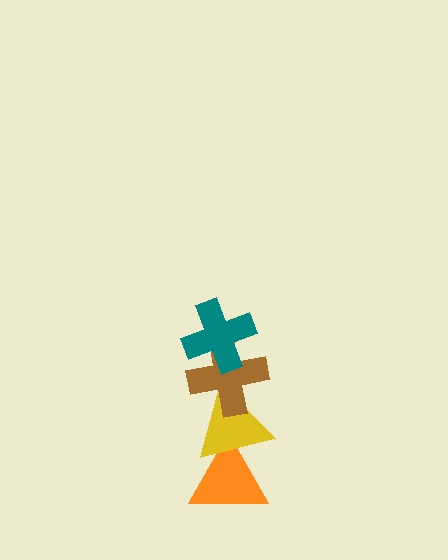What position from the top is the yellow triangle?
The yellow triangle is 3rd from the top.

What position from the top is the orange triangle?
The orange triangle is 4th from the top.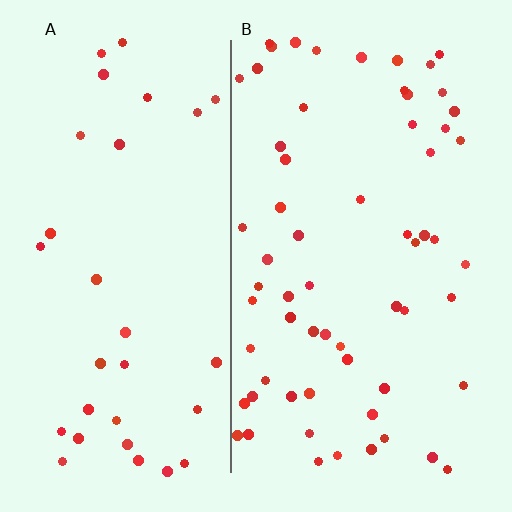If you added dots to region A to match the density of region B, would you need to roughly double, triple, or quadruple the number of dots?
Approximately double.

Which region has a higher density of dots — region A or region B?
B (the right).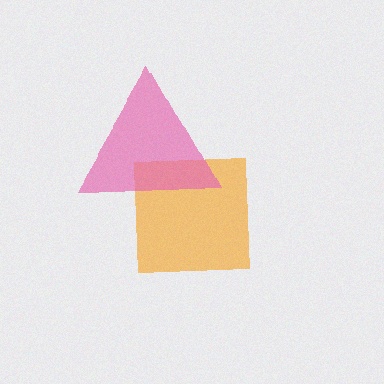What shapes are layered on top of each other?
The layered shapes are: an orange square, a pink triangle.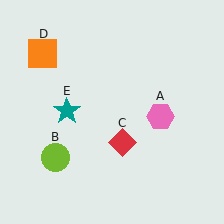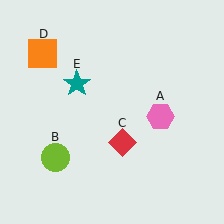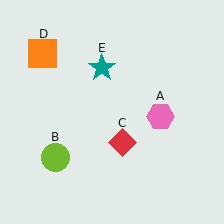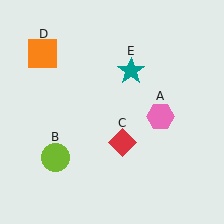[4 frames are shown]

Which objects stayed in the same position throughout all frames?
Pink hexagon (object A) and lime circle (object B) and red diamond (object C) and orange square (object D) remained stationary.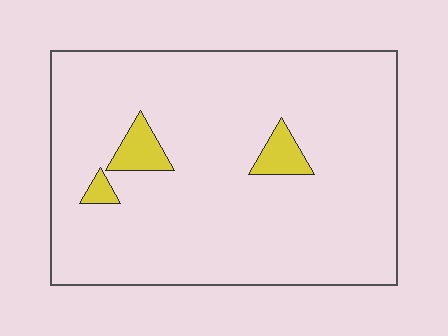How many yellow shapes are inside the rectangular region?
3.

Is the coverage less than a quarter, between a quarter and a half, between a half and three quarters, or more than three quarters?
Less than a quarter.